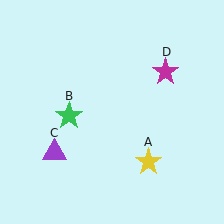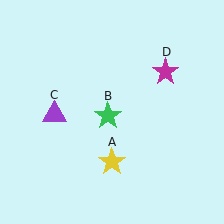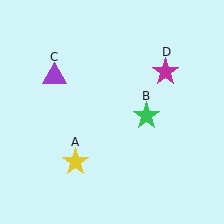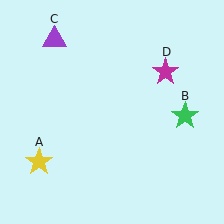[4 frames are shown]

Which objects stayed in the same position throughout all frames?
Magenta star (object D) remained stationary.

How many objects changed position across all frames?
3 objects changed position: yellow star (object A), green star (object B), purple triangle (object C).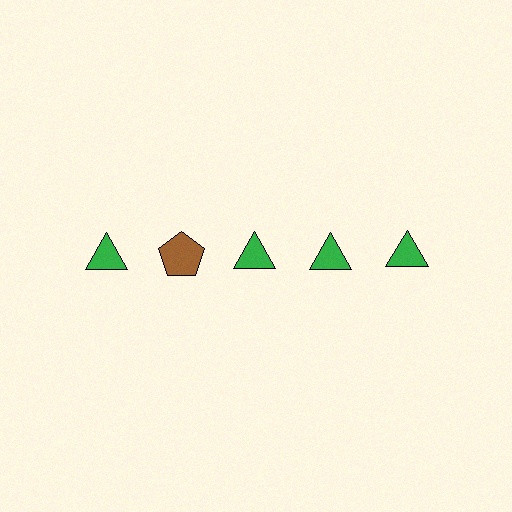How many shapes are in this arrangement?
There are 5 shapes arranged in a grid pattern.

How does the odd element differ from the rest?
It differs in both color (brown instead of green) and shape (pentagon instead of triangle).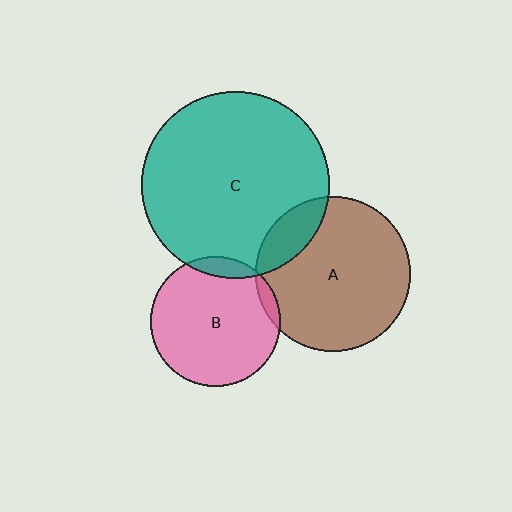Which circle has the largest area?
Circle C (teal).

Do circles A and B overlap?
Yes.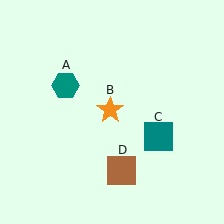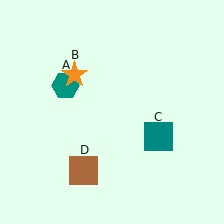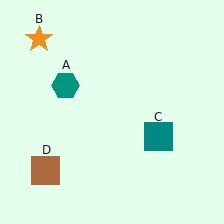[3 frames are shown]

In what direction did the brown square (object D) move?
The brown square (object D) moved left.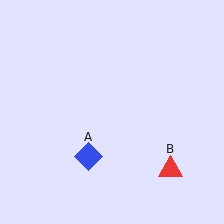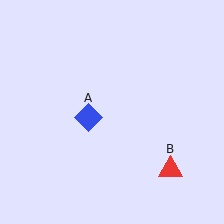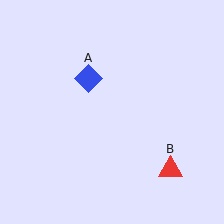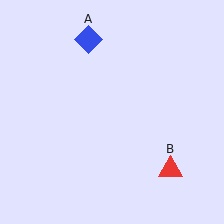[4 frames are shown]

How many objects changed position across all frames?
1 object changed position: blue diamond (object A).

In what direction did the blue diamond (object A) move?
The blue diamond (object A) moved up.